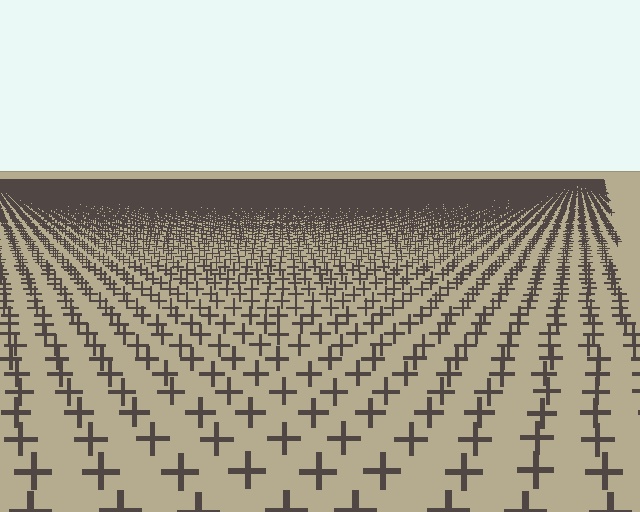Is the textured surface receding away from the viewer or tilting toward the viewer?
The surface is receding away from the viewer. Texture elements get smaller and denser toward the top.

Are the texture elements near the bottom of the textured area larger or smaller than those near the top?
Larger. Near the bottom, elements are closer to the viewer and appear at a bigger on-screen size.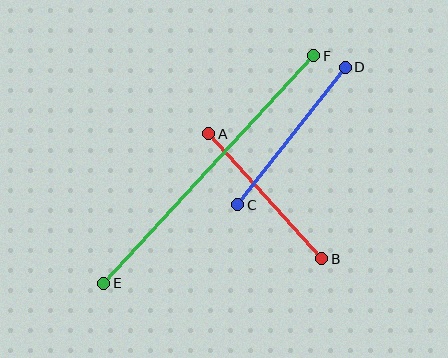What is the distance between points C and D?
The distance is approximately 175 pixels.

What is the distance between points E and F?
The distance is approximately 309 pixels.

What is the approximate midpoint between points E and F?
The midpoint is at approximately (209, 169) pixels.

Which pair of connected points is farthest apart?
Points E and F are farthest apart.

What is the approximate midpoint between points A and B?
The midpoint is at approximately (265, 196) pixels.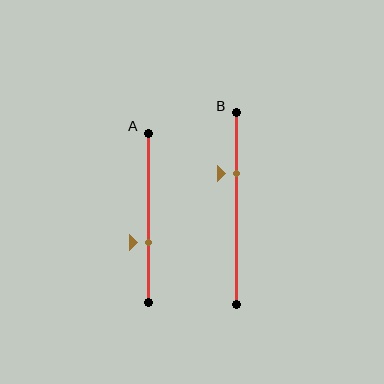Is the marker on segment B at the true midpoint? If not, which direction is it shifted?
No, the marker on segment B is shifted upward by about 18% of the segment length.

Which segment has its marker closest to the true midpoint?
Segment A has its marker closest to the true midpoint.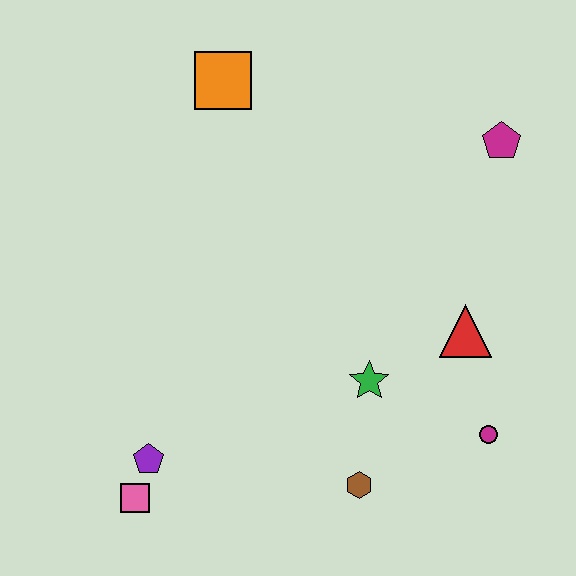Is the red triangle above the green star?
Yes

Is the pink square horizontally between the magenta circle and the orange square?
No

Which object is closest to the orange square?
The magenta pentagon is closest to the orange square.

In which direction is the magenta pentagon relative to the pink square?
The magenta pentagon is to the right of the pink square.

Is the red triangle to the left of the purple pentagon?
No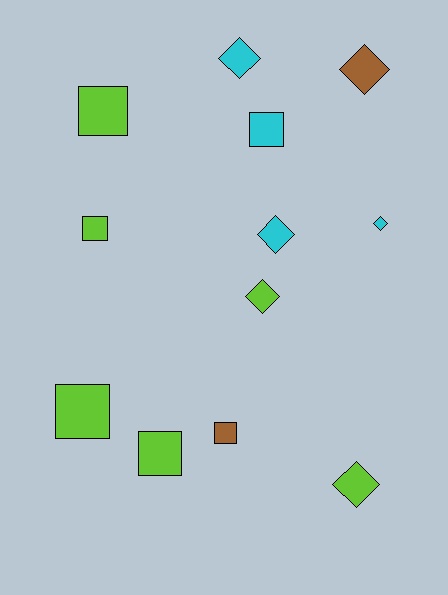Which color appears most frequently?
Lime, with 6 objects.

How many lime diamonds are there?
There are 2 lime diamonds.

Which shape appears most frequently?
Diamond, with 6 objects.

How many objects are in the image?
There are 12 objects.